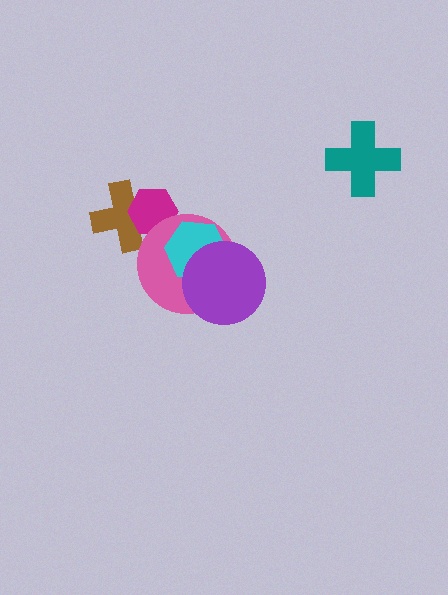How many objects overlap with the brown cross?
1 object overlaps with the brown cross.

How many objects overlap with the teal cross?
0 objects overlap with the teal cross.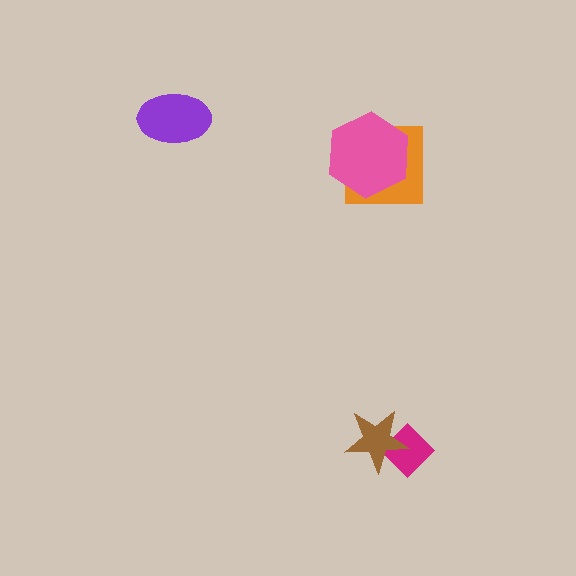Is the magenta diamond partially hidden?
Yes, it is partially covered by another shape.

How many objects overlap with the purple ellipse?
0 objects overlap with the purple ellipse.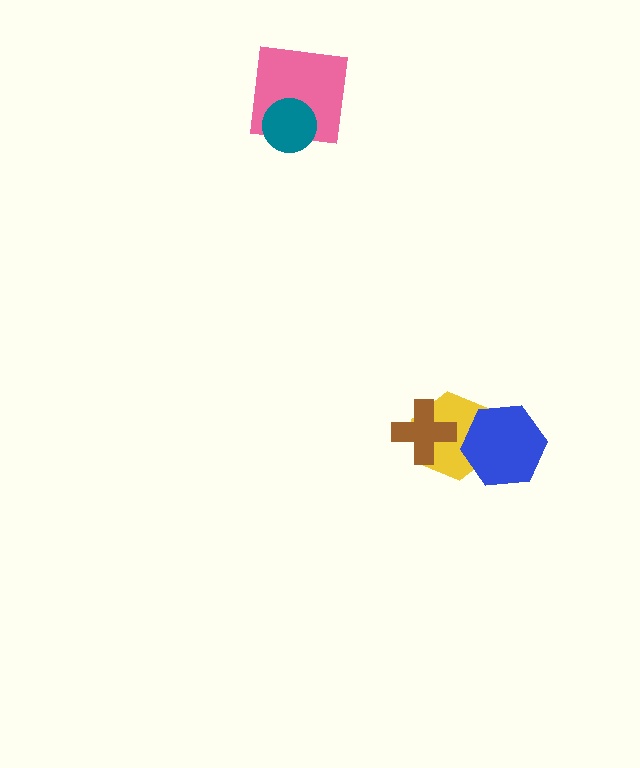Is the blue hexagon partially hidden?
No, no other shape covers it.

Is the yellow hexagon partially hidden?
Yes, it is partially covered by another shape.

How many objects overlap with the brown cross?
1 object overlaps with the brown cross.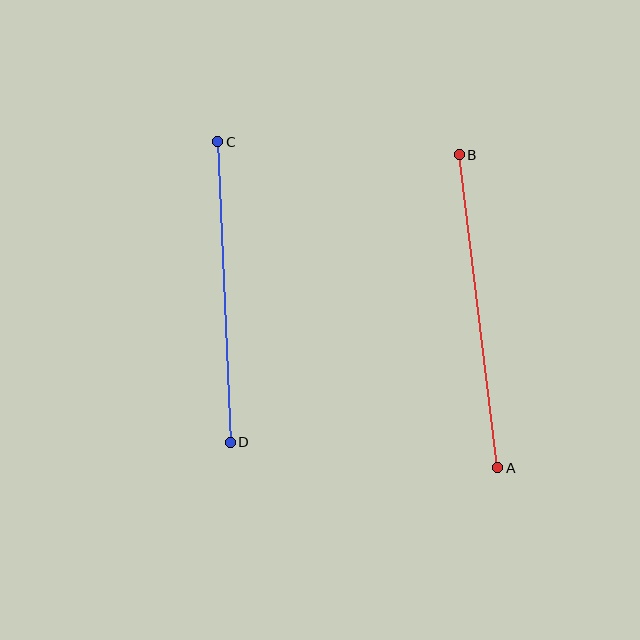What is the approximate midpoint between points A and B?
The midpoint is at approximately (479, 311) pixels.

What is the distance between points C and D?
The distance is approximately 301 pixels.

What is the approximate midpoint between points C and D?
The midpoint is at approximately (224, 292) pixels.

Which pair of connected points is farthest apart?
Points A and B are farthest apart.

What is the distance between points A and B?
The distance is approximately 315 pixels.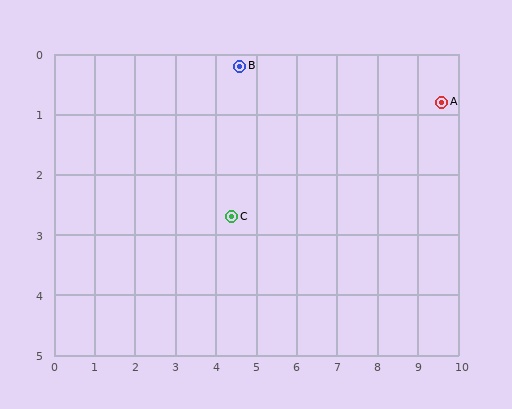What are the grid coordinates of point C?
Point C is at approximately (4.4, 2.7).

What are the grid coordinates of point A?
Point A is at approximately (9.6, 0.8).